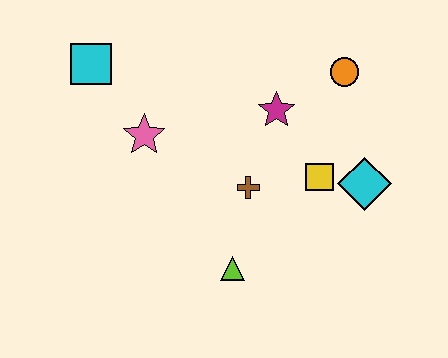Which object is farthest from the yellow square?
The cyan square is farthest from the yellow square.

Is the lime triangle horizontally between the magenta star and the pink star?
Yes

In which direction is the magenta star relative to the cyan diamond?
The magenta star is to the left of the cyan diamond.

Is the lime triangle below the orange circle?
Yes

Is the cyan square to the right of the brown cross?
No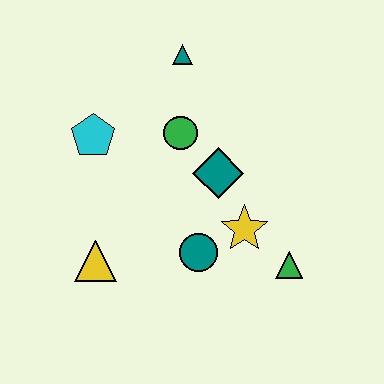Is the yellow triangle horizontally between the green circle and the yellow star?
No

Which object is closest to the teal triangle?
The green circle is closest to the teal triangle.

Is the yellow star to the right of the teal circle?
Yes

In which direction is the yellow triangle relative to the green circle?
The yellow triangle is below the green circle.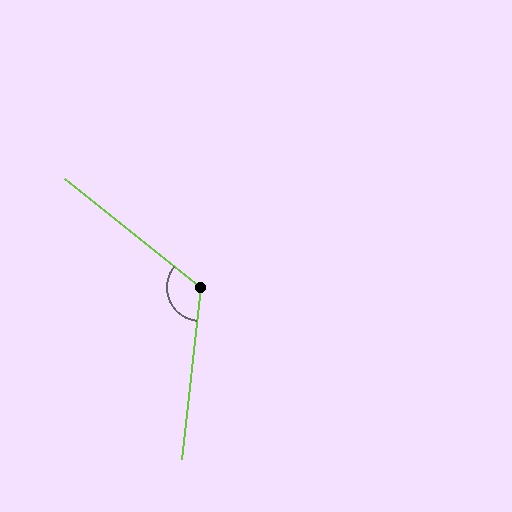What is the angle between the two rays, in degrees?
Approximately 122 degrees.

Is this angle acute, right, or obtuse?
It is obtuse.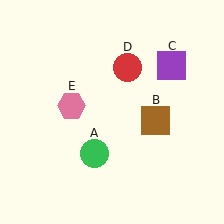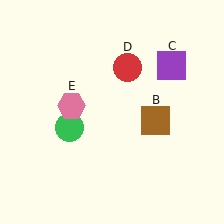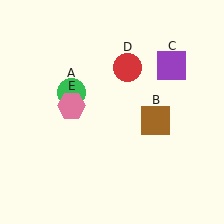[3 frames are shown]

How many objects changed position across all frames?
1 object changed position: green circle (object A).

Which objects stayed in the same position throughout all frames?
Brown square (object B) and purple square (object C) and red circle (object D) and pink hexagon (object E) remained stationary.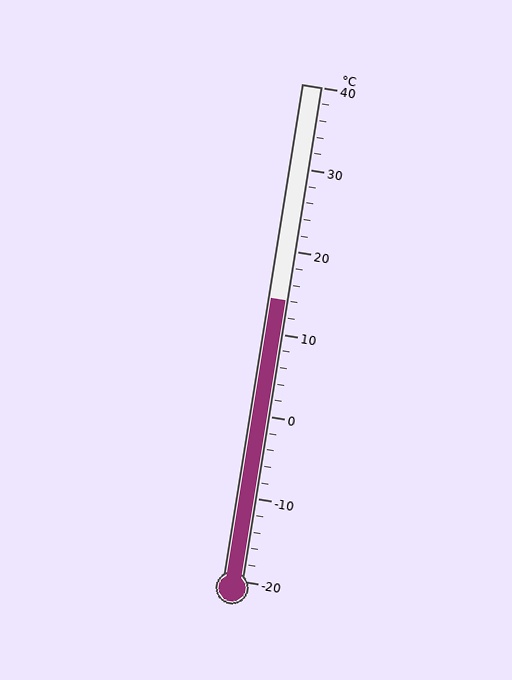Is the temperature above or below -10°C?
The temperature is above -10°C.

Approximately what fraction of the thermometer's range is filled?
The thermometer is filled to approximately 55% of its range.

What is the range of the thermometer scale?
The thermometer scale ranges from -20°C to 40°C.